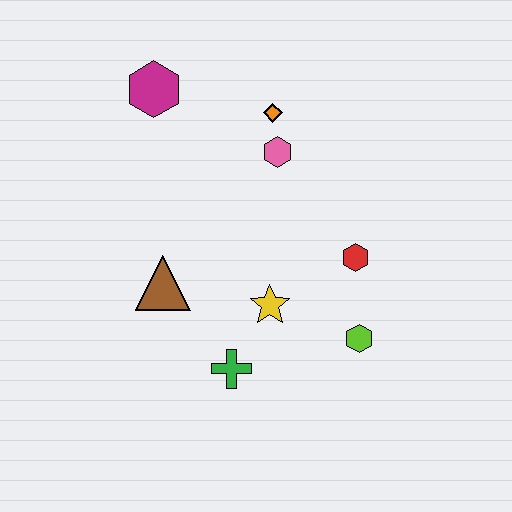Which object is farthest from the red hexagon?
The magenta hexagon is farthest from the red hexagon.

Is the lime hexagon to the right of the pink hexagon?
Yes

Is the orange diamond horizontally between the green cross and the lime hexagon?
Yes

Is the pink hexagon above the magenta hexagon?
No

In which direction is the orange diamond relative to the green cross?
The orange diamond is above the green cross.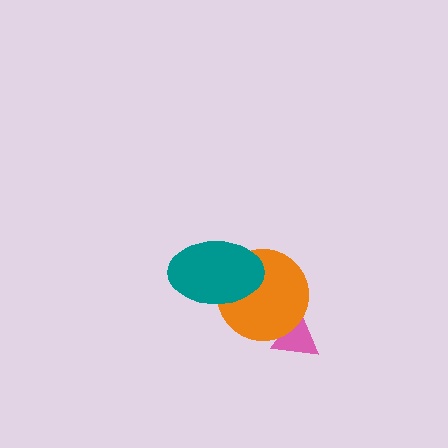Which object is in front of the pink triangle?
The orange circle is in front of the pink triangle.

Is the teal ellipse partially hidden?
No, no other shape covers it.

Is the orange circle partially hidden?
Yes, it is partially covered by another shape.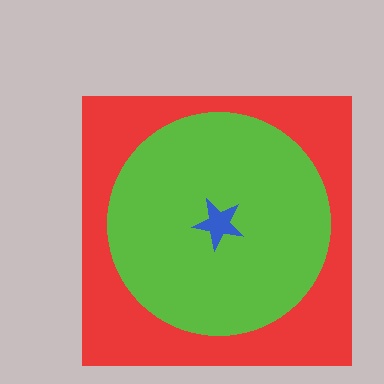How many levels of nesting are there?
3.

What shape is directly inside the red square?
The lime circle.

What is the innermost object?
The blue star.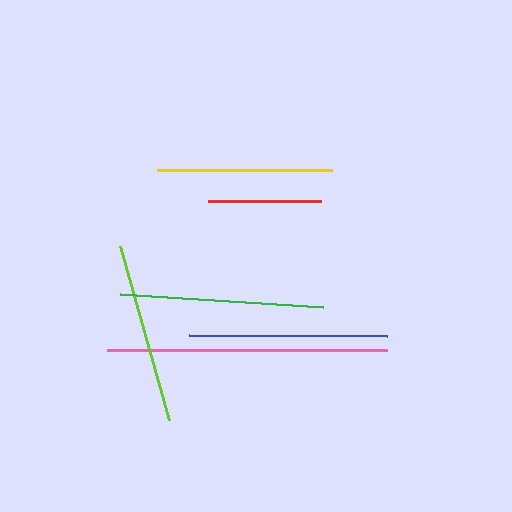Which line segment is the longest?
The pink line is the longest at approximately 280 pixels.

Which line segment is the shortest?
The red line is the shortest at approximately 113 pixels.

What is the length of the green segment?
The green segment is approximately 203 pixels long.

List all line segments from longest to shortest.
From longest to shortest: pink, green, blue, lime, yellow, red.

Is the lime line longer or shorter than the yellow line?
The lime line is longer than the yellow line.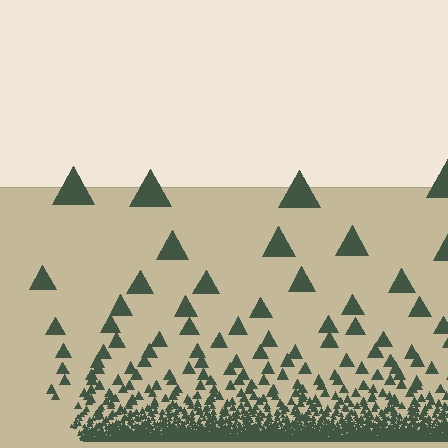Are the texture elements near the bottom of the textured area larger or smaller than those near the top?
Smaller. The gradient is inverted — elements near the bottom are smaller and denser.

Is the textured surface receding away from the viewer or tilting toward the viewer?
The surface appears to tilt toward the viewer. Texture elements get larger and sparser toward the top.